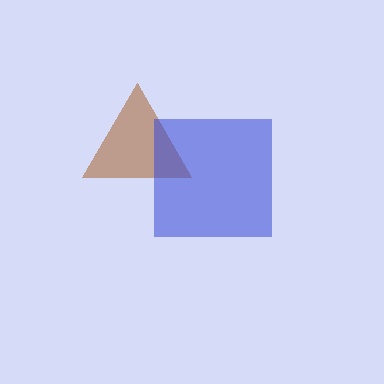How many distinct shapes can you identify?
There are 2 distinct shapes: a brown triangle, a blue square.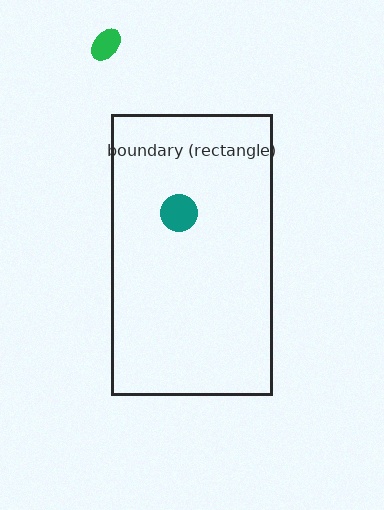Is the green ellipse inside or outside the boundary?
Outside.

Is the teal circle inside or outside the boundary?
Inside.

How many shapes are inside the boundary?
1 inside, 1 outside.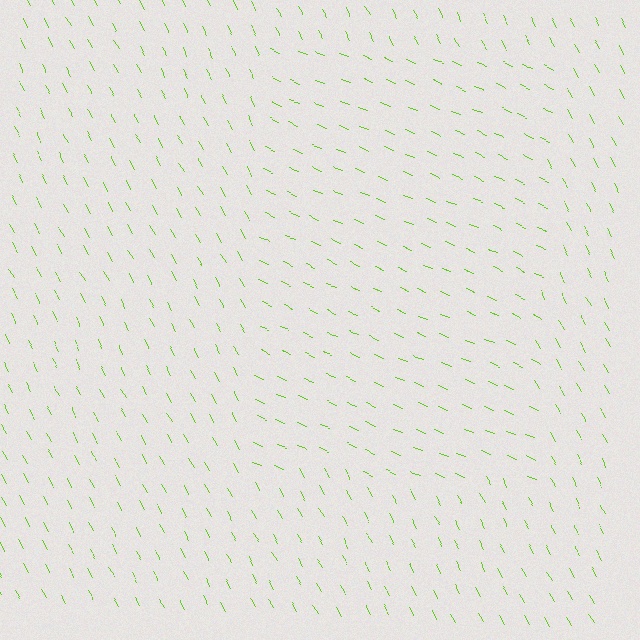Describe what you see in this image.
The image is filled with small lime line segments. A rectangle region in the image has lines oriented differently from the surrounding lines, creating a visible texture boundary.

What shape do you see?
I see a rectangle.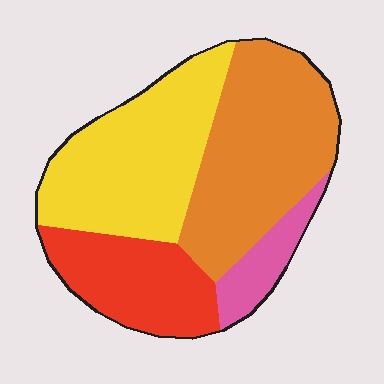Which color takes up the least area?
Pink, at roughly 10%.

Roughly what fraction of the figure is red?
Red takes up about one fifth (1/5) of the figure.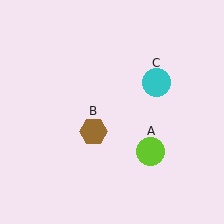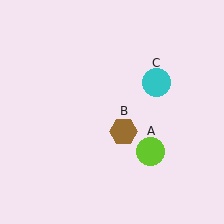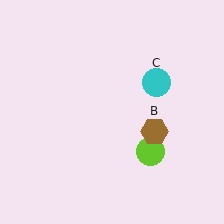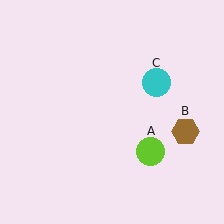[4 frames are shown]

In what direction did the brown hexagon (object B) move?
The brown hexagon (object B) moved right.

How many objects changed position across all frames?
1 object changed position: brown hexagon (object B).